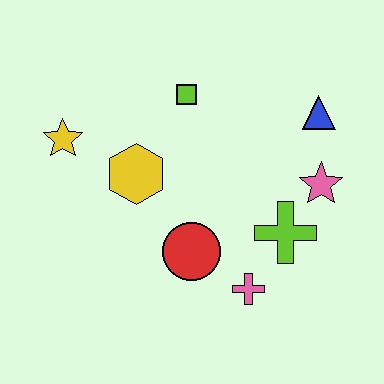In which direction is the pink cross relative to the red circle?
The pink cross is to the right of the red circle.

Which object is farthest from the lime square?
The pink cross is farthest from the lime square.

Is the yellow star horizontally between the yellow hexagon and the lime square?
No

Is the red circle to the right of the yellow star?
Yes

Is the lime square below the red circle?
No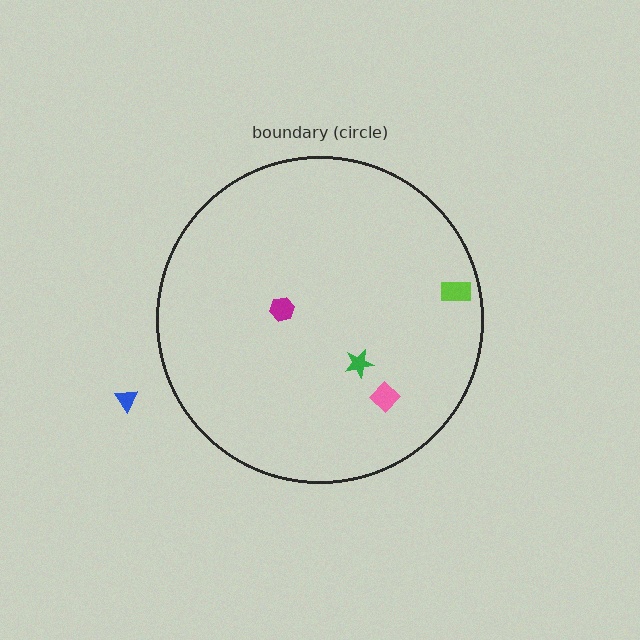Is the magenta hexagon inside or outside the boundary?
Inside.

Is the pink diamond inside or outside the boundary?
Inside.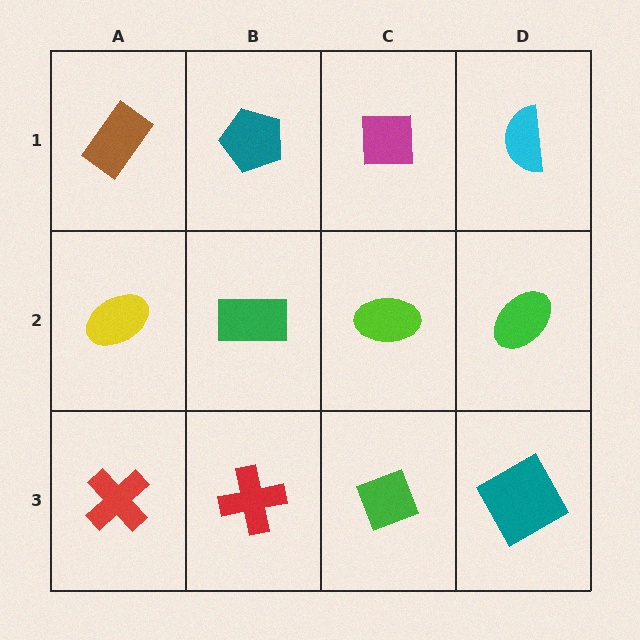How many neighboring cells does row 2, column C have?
4.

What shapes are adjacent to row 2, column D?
A cyan semicircle (row 1, column D), a teal square (row 3, column D), a lime ellipse (row 2, column C).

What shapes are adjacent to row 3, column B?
A green rectangle (row 2, column B), a red cross (row 3, column A), a green diamond (row 3, column C).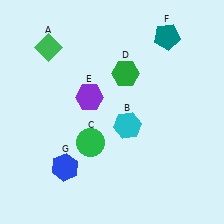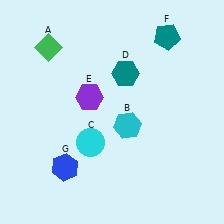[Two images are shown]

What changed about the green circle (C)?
In Image 1, C is green. In Image 2, it changed to cyan.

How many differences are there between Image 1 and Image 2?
There are 2 differences between the two images.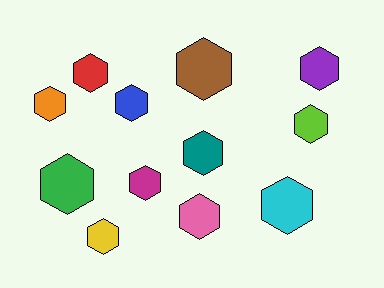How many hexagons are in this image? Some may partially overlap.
There are 12 hexagons.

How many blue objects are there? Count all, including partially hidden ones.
There is 1 blue object.